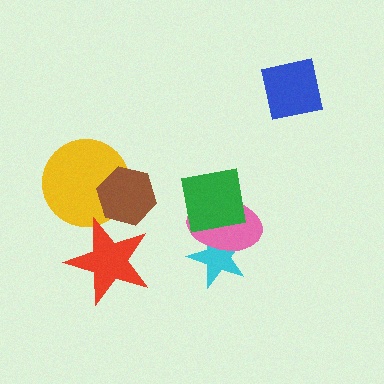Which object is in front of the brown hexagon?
The red star is in front of the brown hexagon.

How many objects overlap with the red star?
1 object overlaps with the red star.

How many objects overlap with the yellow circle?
1 object overlaps with the yellow circle.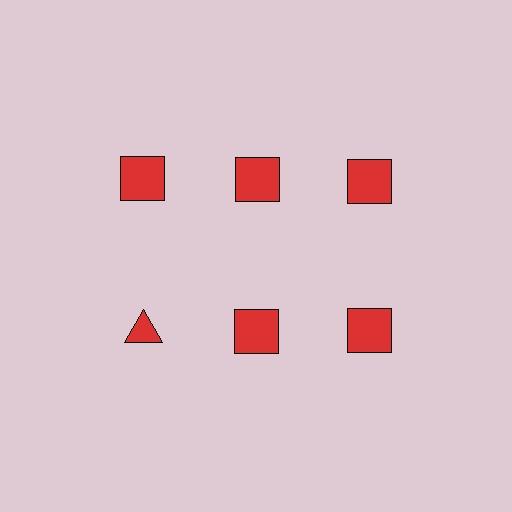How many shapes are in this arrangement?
There are 6 shapes arranged in a grid pattern.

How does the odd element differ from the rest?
It has a different shape: triangle instead of square.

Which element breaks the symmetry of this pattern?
The red triangle in the second row, leftmost column breaks the symmetry. All other shapes are red squares.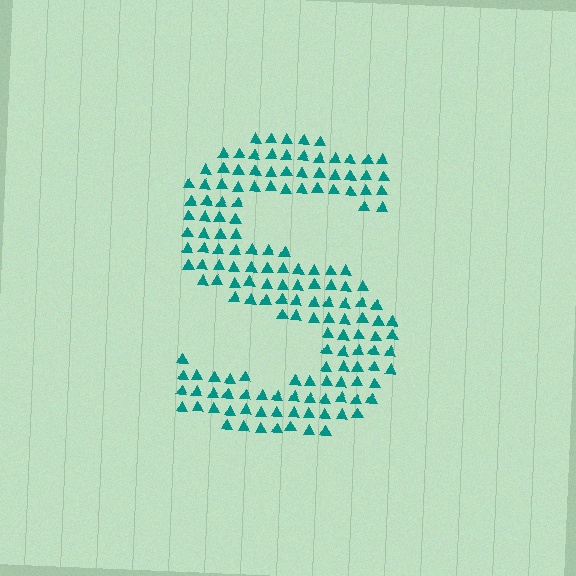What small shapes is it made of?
It is made of small triangles.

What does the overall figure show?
The overall figure shows the letter S.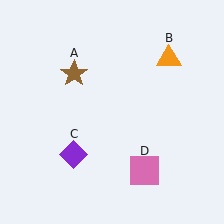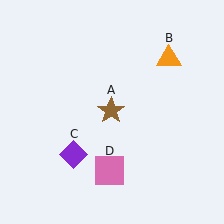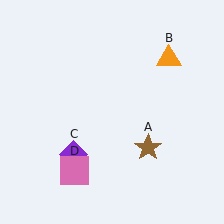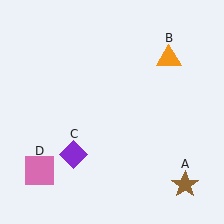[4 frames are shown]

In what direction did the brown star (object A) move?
The brown star (object A) moved down and to the right.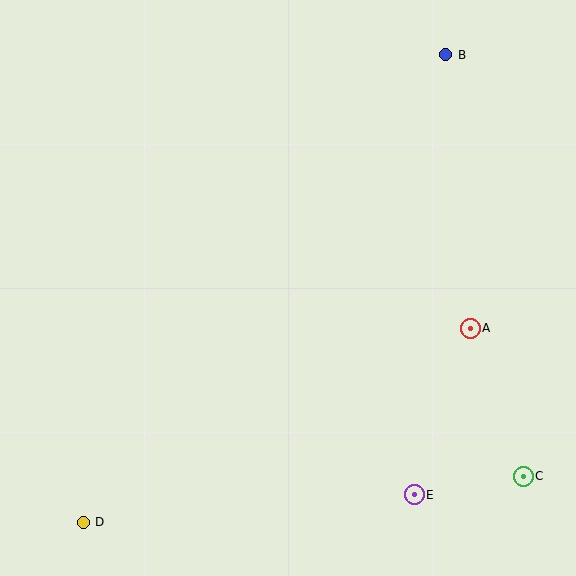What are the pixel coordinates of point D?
Point D is at (83, 522).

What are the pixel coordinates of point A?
Point A is at (470, 328).